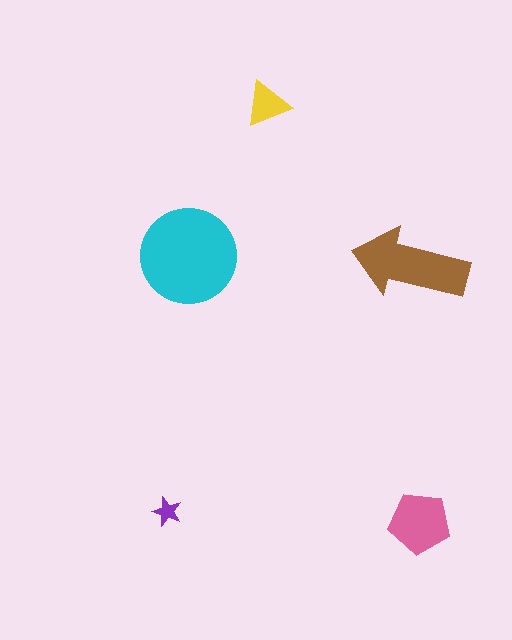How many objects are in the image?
There are 5 objects in the image.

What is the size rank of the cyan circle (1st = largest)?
1st.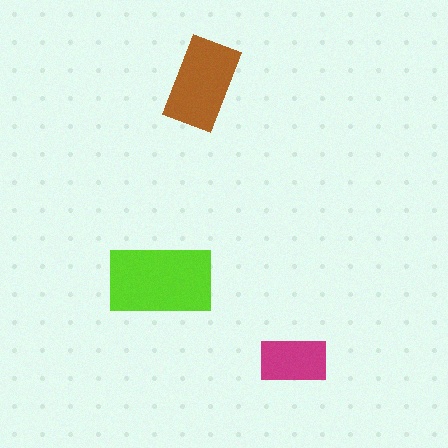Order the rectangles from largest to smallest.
the lime one, the brown one, the magenta one.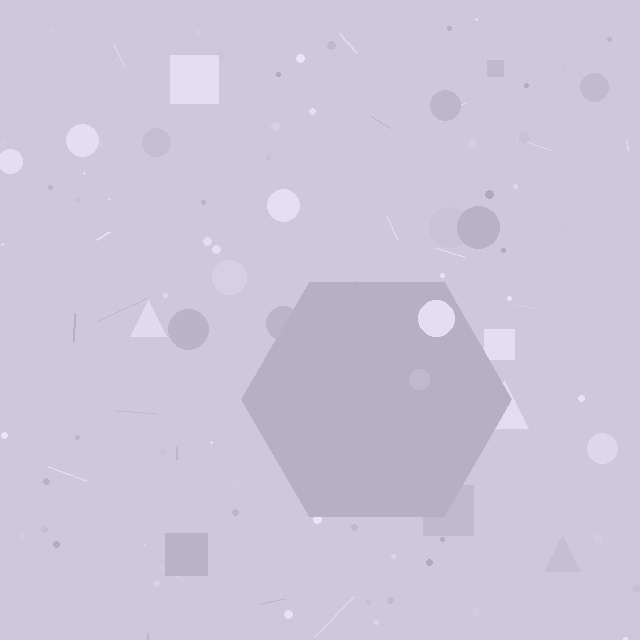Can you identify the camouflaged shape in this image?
The camouflaged shape is a hexagon.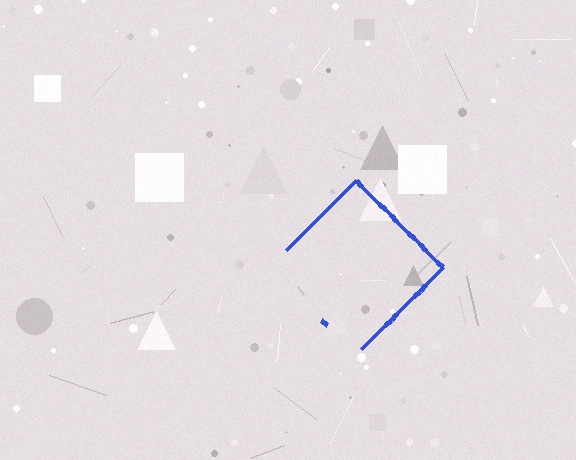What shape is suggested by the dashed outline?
The dashed outline suggests a diamond.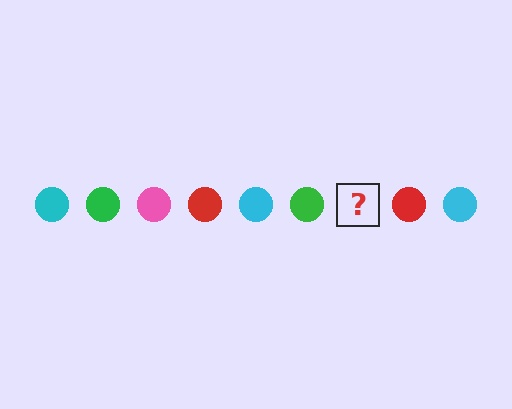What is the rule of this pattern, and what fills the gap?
The rule is that the pattern cycles through cyan, green, pink, red circles. The gap should be filled with a pink circle.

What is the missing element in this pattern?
The missing element is a pink circle.